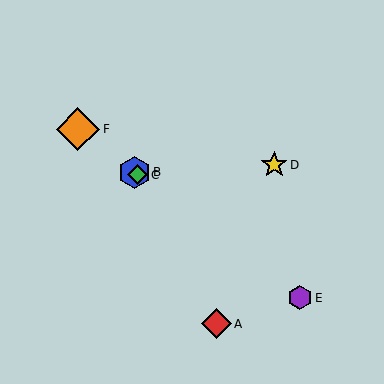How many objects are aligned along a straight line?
4 objects (B, C, E, F) are aligned along a straight line.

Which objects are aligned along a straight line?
Objects B, C, E, F are aligned along a straight line.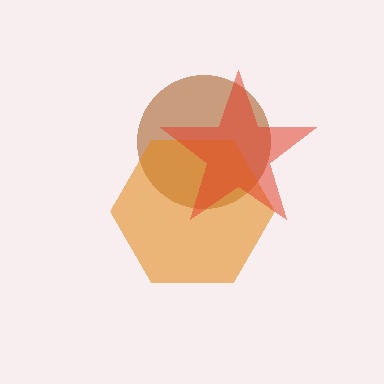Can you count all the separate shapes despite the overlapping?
Yes, there are 3 separate shapes.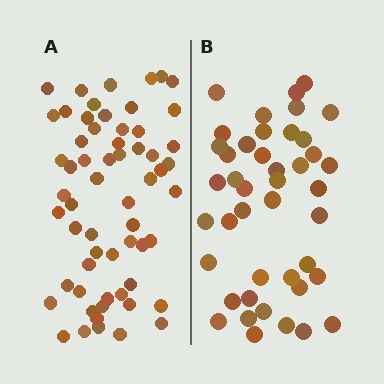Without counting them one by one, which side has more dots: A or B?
Region A (the left region) has more dots.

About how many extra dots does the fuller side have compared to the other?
Region A has approximately 15 more dots than region B.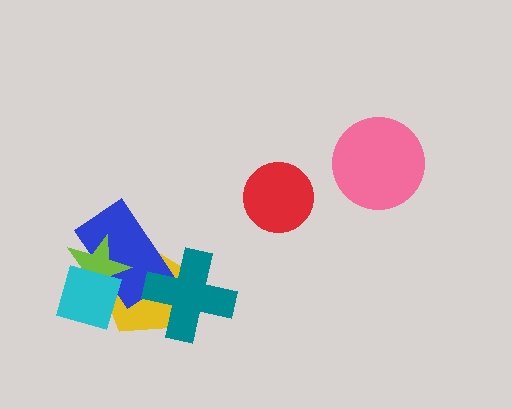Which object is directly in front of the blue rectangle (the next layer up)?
The teal cross is directly in front of the blue rectangle.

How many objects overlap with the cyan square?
3 objects overlap with the cyan square.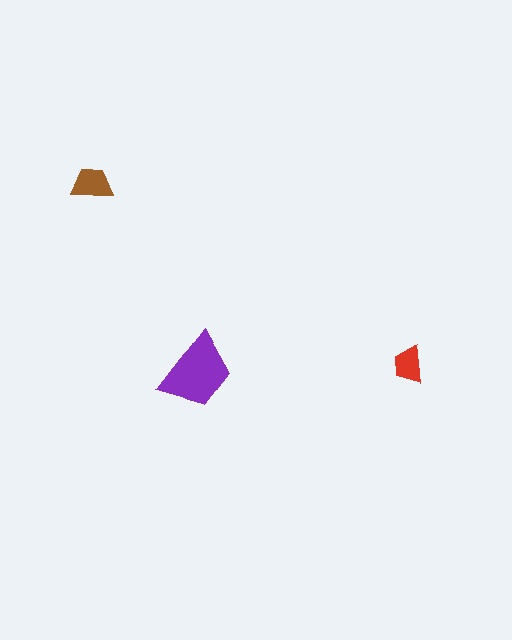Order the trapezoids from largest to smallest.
the purple one, the brown one, the red one.